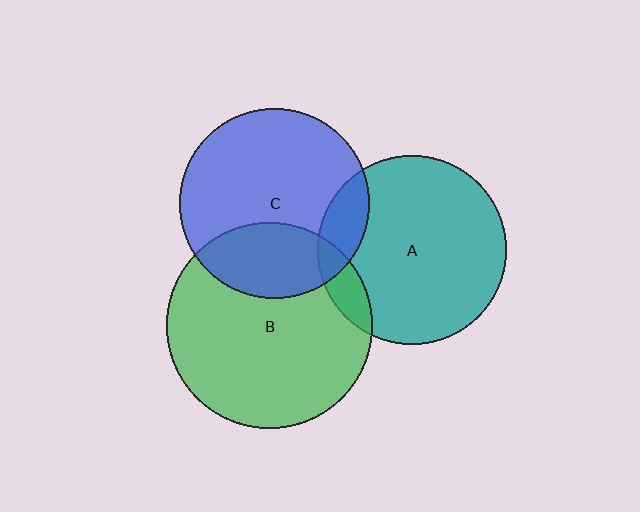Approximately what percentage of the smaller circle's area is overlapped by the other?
Approximately 30%.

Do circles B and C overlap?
Yes.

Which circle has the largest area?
Circle B (green).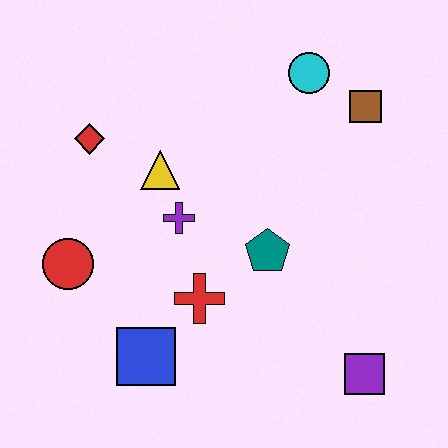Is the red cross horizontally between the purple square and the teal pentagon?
No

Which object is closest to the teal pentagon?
The red cross is closest to the teal pentagon.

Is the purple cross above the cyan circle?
No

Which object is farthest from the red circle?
The brown square is farthest from the red circle.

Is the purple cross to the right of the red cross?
No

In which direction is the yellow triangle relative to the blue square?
The yellow triangle is above the blue square.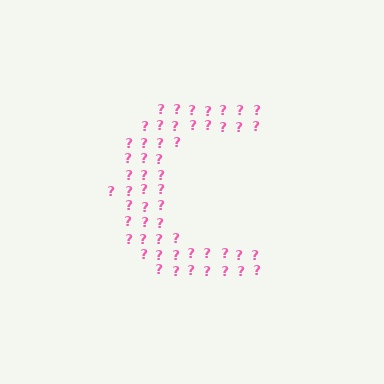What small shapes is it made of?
It is made of small question marks.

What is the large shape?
The large shape is the letter C.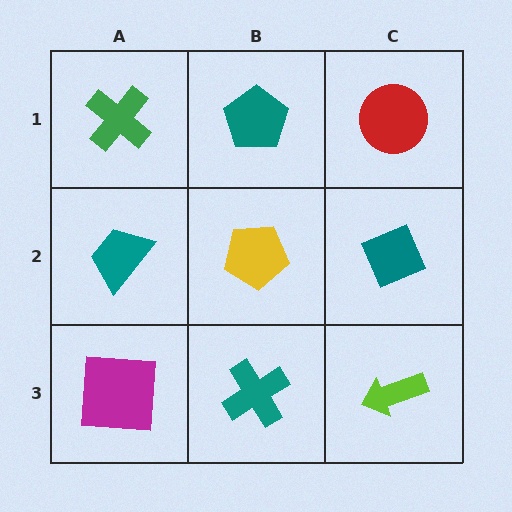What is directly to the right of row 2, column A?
A yellow pentagon.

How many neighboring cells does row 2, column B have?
4.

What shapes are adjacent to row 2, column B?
A teal pentagon (row 1, column B), a teal cross (row 3, column B), a teal trapezoid (row 2, column A), a teal diamond (row 2, column C).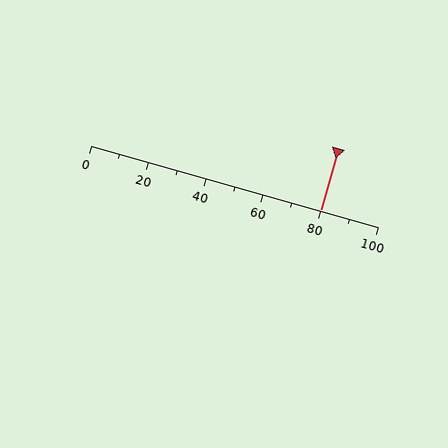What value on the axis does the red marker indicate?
The marker indicates approximately 80.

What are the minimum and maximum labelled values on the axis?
The axis runs from 0 to 100.